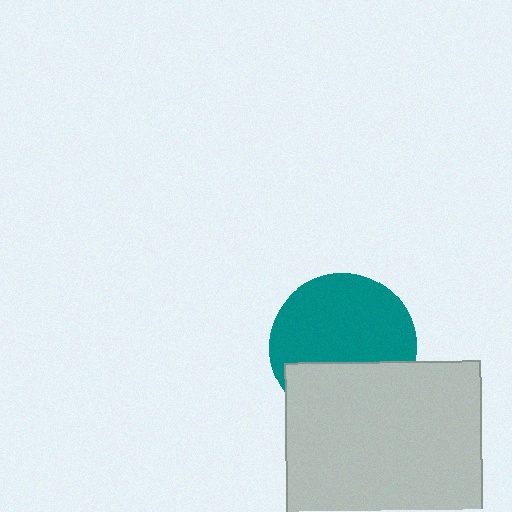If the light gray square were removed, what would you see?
You would see the complete teal circle.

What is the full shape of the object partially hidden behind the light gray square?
The partially hidden object is a teal circle.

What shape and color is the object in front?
The object in front is a light gray square.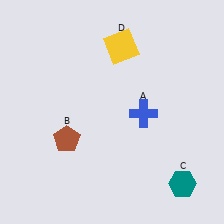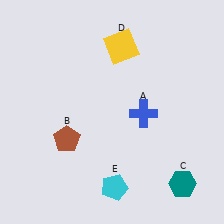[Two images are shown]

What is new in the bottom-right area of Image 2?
A cyan pentagon (E) was added in the bottom-right area of Image 2.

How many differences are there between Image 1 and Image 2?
There is 1 difference between the two images.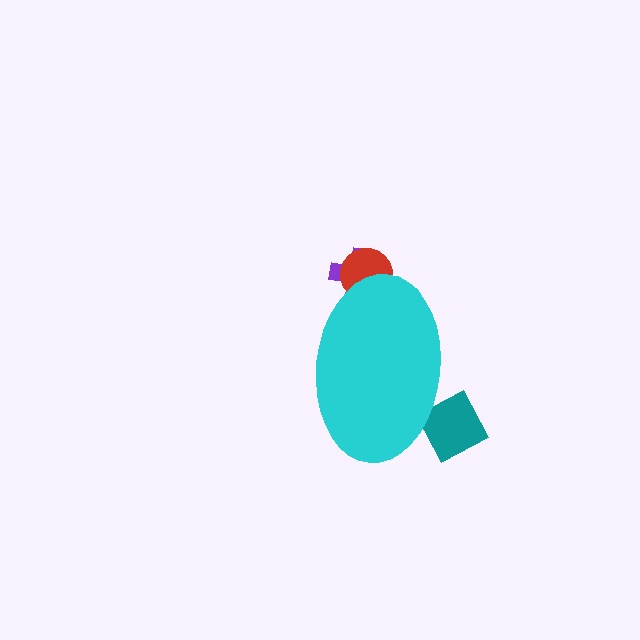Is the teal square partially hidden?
Yes, the teal square is partially hidden behind the cyan ellipse.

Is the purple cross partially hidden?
Yes, the purple cross is partially hidden behind the cyan ellipse.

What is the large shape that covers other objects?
A cyan ellipse.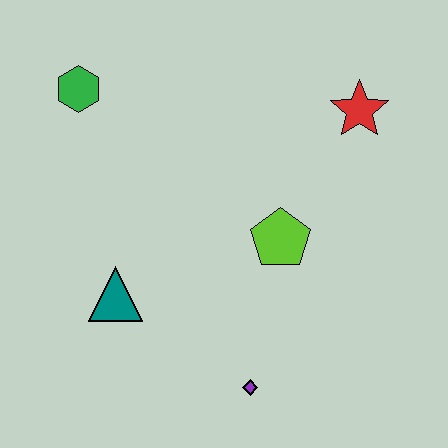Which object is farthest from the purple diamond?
The green hexagon is farthest from the purple diamond.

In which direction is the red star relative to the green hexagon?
The red star is to the right of the green hexagon.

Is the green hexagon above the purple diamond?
Yes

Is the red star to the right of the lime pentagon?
Yes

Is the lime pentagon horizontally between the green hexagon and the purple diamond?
No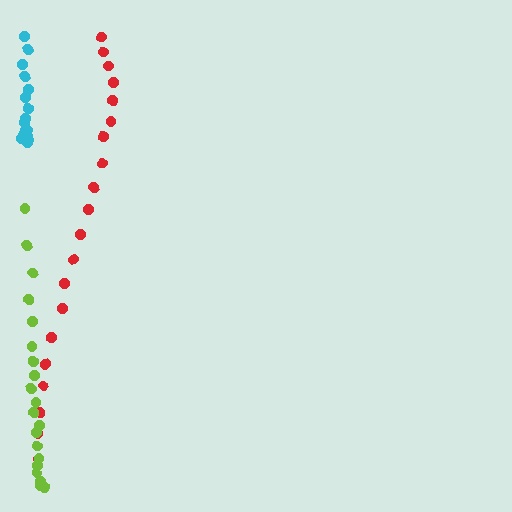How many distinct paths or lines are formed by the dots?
There are 3 distinct paths.